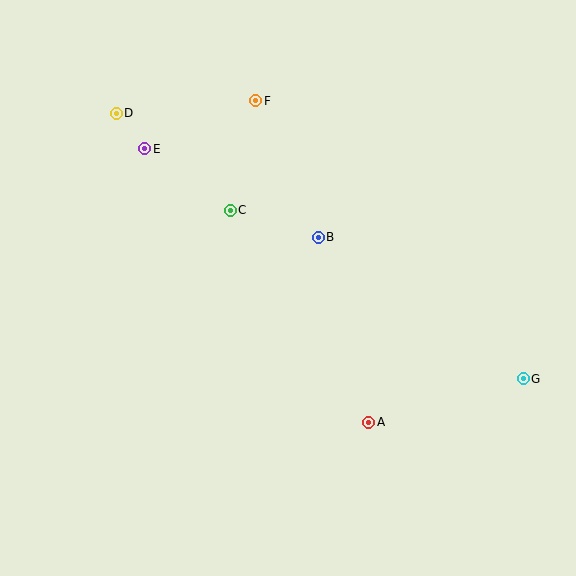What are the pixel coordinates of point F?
Point F is at (256, 101).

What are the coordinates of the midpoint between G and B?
The midpoint between G and B is at (421, 308).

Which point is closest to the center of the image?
Point B at (318, 237) is closest to the center.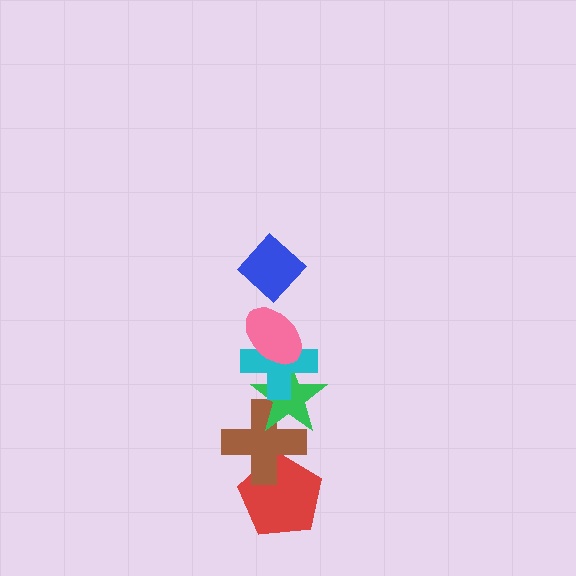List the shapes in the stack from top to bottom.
From top to bottom: the blue diamond, the pink ellipse, the cyan cross, the green star, the brown cross, the red pentagon.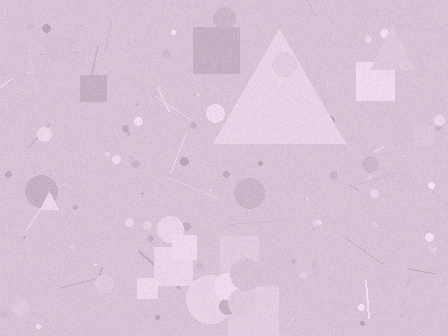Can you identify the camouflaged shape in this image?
The camouflaged shape is a triangle.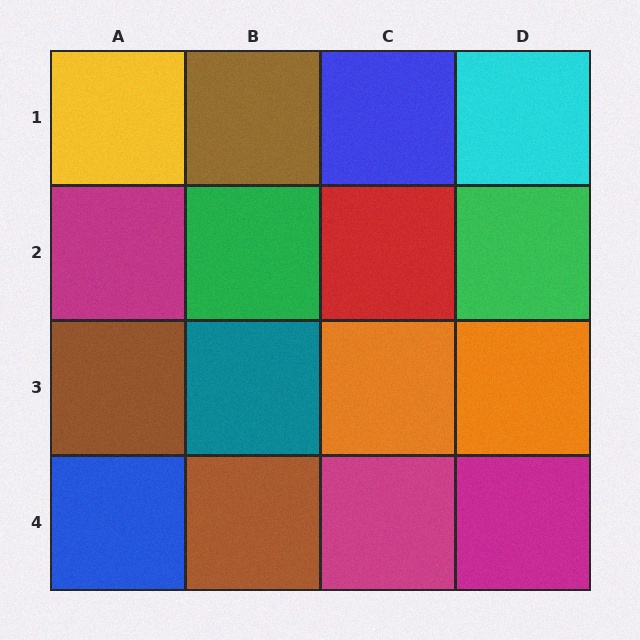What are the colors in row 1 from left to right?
Yellow, brown, blue, cyan.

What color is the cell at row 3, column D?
Orange.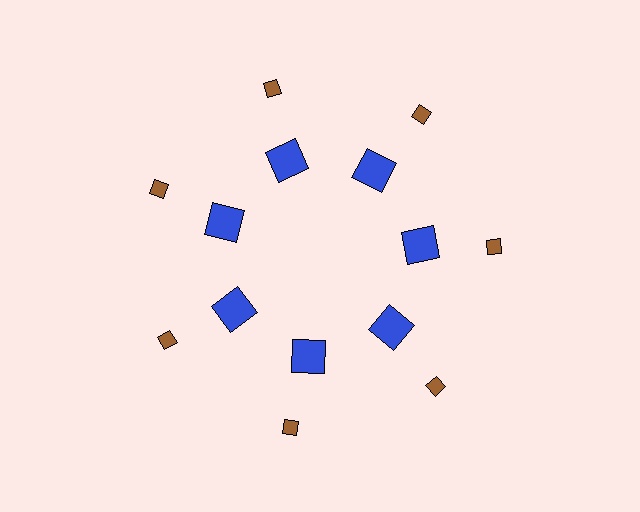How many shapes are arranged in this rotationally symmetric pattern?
There are 14 shapes, arranged in 7 groups of 2.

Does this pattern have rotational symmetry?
Yes, this pattern has 7-fold rotational symmetry. It looks the same after rotating 51 degrees around the center.